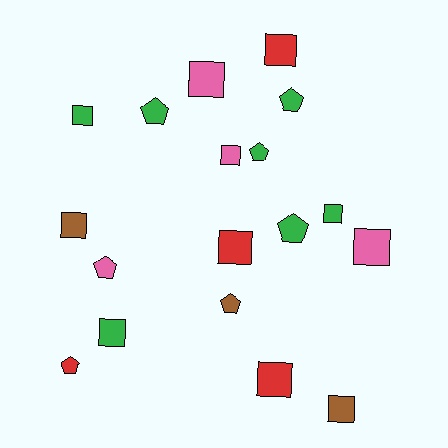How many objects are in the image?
There are 18 objects.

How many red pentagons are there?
There is 1 red pentagon.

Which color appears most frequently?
Green, with 7 objects.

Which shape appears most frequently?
Square, with 11 objects.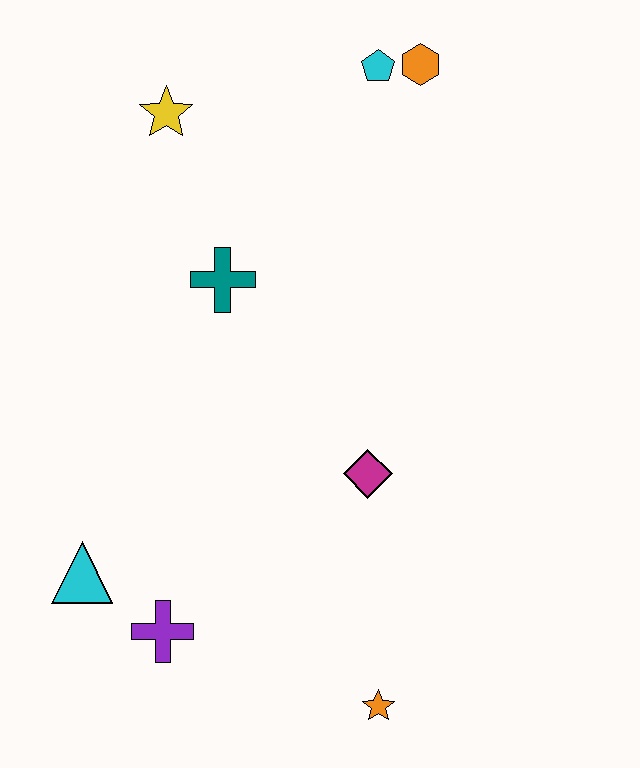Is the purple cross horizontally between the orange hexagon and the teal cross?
No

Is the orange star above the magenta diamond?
No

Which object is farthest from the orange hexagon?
The orange star is farthest from the orange hexagon.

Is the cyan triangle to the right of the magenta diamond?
No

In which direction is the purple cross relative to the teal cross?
The purple cross is below the teal cross.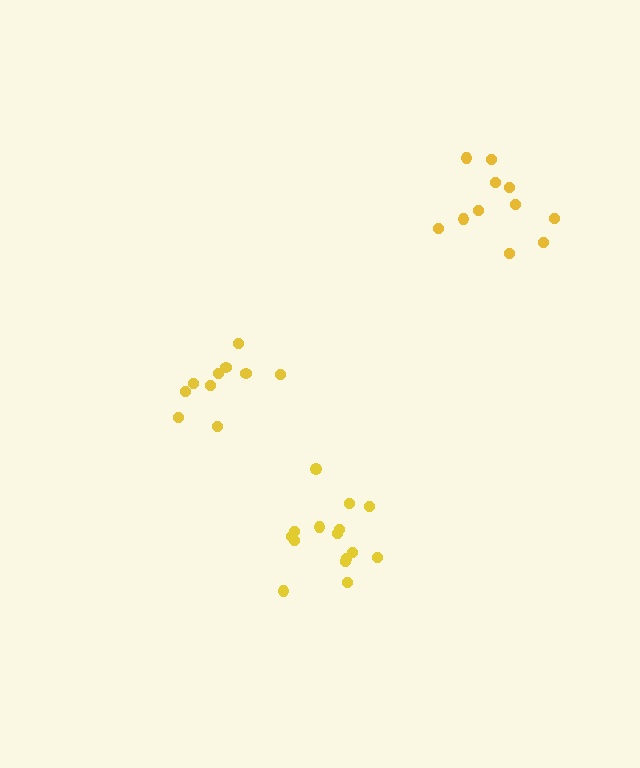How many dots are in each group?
Group 1: 10 dots, Group 2: 11 dots, Group 3: 15 dots (36 total).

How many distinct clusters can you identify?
There are 3 distinct clusters.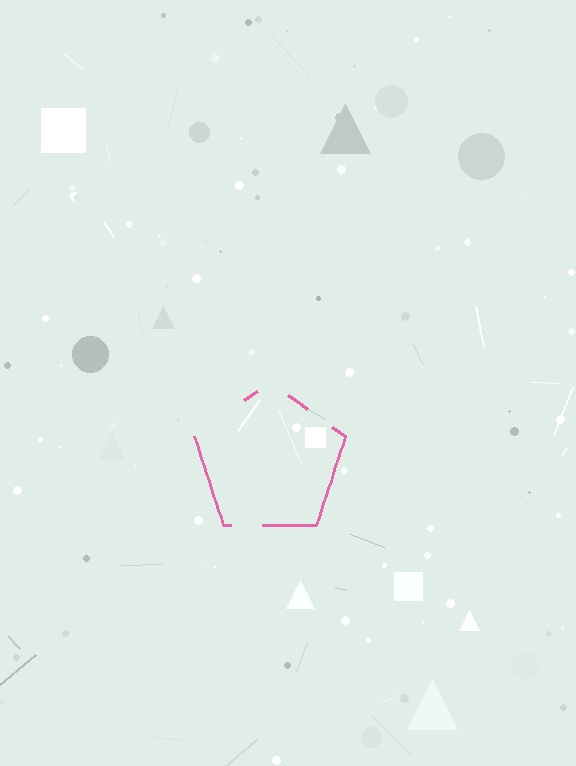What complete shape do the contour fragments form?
The contour fragments form a pentagon.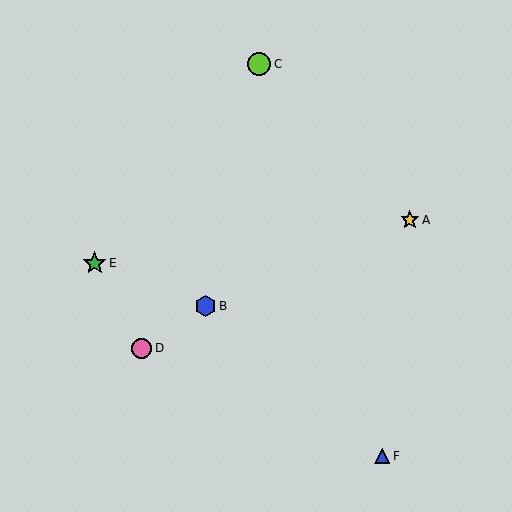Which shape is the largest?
The lime circle (labeled C) is the largest.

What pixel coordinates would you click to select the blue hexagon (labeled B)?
Click at (205, 306) to select the blue hexagon B.